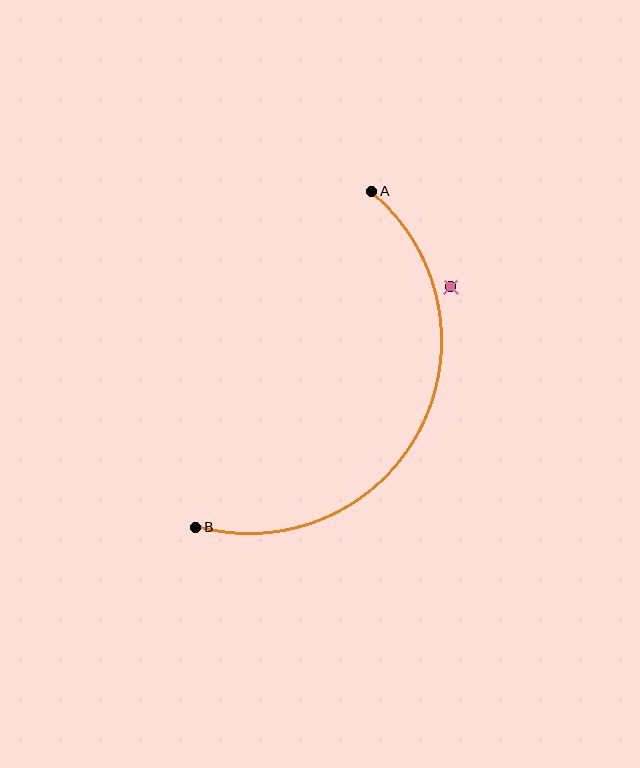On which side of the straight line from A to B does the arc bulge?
The arc bulges to the right of the straight line connecting A and B.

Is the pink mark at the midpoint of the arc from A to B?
No — the pink mark does not lie on the arc at all. It sits slightly outside the curve.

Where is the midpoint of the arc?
The arc midpoint is the point on the curve farthest from the straight line joining A and B. It sits to the right of that line.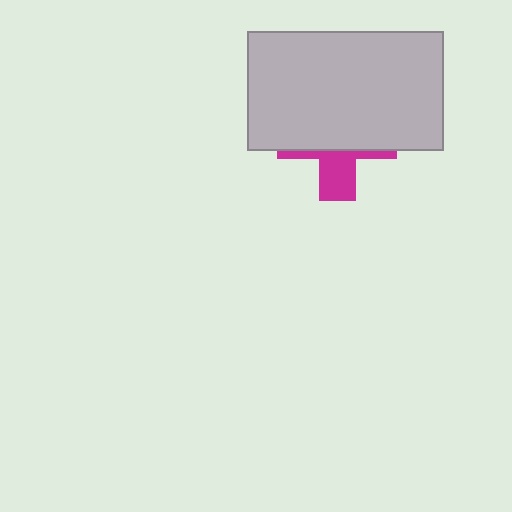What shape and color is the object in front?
The object in front is a light gray rectangle.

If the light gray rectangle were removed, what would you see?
You would see the complete magenta cross.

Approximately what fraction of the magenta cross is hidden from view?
Roughly 67% of the magenta cross is hidden behind the light gray rectangle.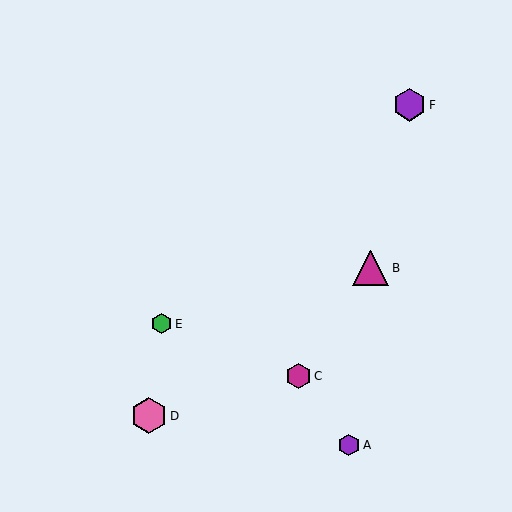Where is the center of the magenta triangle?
The center of the magenta triangle is at (371, 268).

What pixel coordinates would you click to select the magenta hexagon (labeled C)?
Click at (299, 376) to select the magenta hexagon C.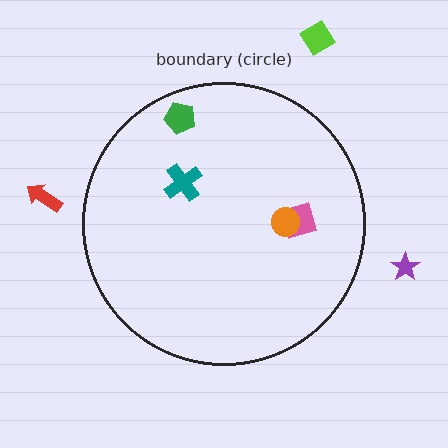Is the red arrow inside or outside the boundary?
Outside.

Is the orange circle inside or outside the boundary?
Inside.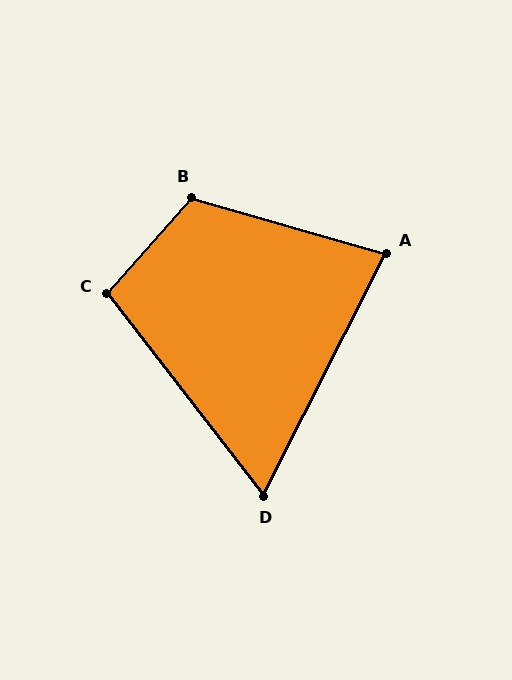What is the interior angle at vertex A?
Approximately 79 degrees (acute).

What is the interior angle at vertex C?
Approximately 101 degrees (obtuse).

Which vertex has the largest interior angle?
B, at approximately 116 degrees.